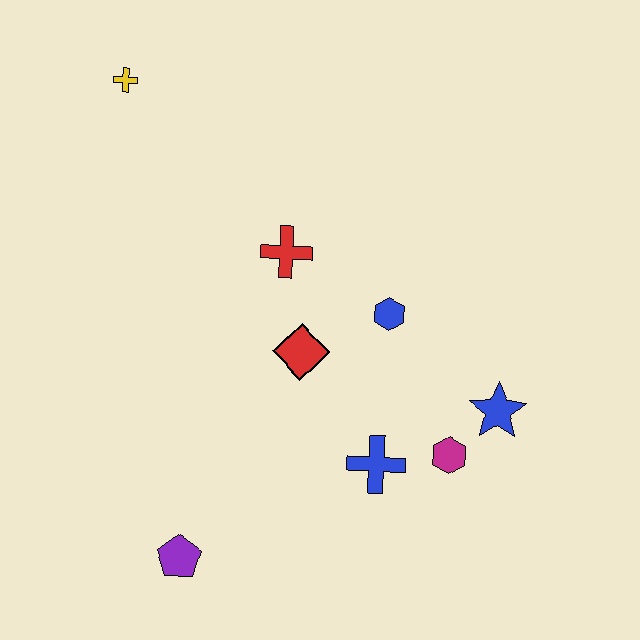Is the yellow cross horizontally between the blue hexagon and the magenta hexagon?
No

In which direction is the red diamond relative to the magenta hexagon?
The red diamond is to the left of the magenta hexagon.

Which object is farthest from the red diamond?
The yellow cross is farthest from the red diamond.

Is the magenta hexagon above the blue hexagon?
No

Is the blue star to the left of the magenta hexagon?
No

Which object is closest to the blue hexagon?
The red diamond is closest to the blue hexagon.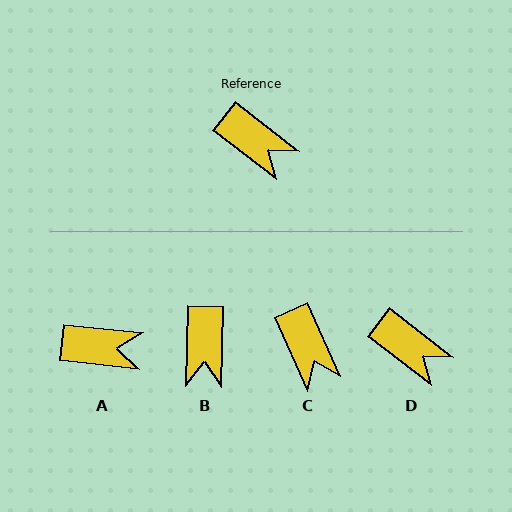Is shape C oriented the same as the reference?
No, it is off by about 28 degrees.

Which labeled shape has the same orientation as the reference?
D.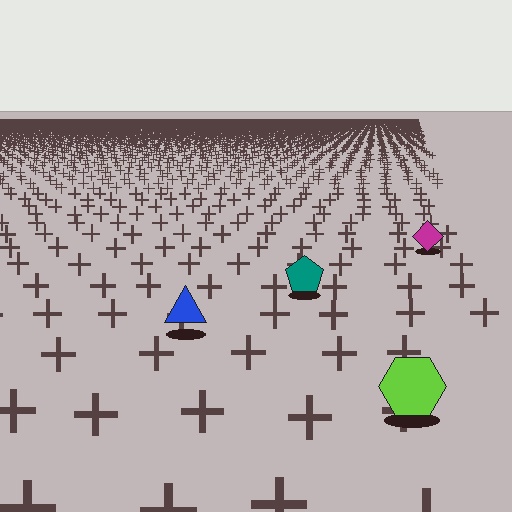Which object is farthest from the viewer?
The magenta diamond is farthest from the viewer. It appears smaller and the ground texture around it is denser.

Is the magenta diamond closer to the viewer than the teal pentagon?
No. The teal pentagon is closer — you can tell from the texture gradient: the ground texture is coarser near it.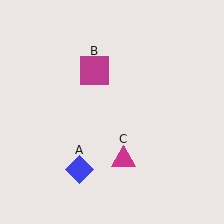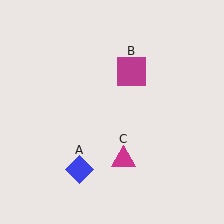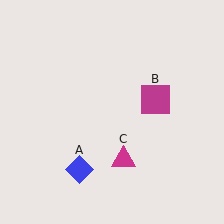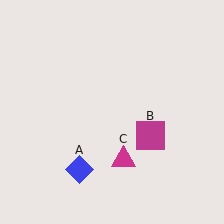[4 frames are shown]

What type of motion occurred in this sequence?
The magenta square (object B) rotated clockwise around the center of the scene.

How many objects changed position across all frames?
1 object changed position: magenta square (object B).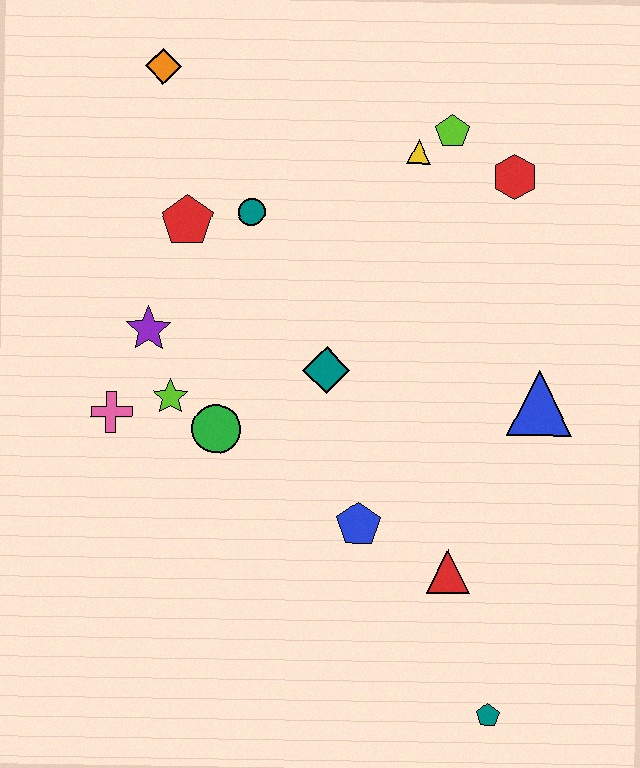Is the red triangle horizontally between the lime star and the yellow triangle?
No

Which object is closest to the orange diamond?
The red pentagon is closest to the orange diamond.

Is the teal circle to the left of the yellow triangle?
Yes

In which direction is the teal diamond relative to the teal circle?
The teal diamond is below the teal circle.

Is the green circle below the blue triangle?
Yes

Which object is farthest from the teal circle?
The teal pentagon is farthest from the teal circle.